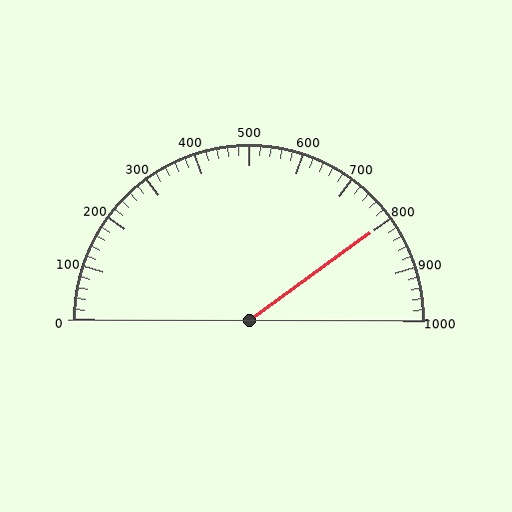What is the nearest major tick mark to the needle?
The nearest major tick mark is 800.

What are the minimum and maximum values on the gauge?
The gauge ranges from 0 to 1000.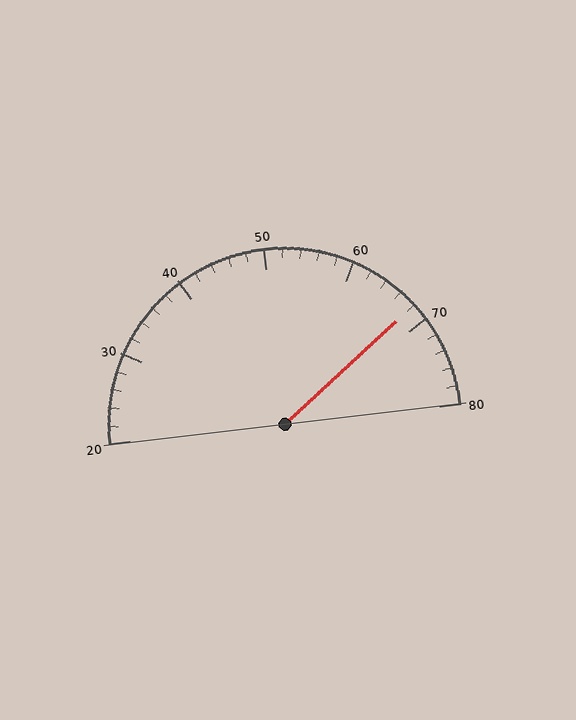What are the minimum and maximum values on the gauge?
The gauge ranges from 20 to 80.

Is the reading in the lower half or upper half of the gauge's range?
The reading is in the upper half of the range (20 to 80).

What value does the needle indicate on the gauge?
The needle indicates approximately 68.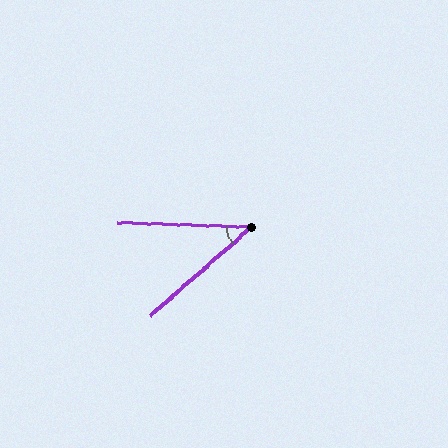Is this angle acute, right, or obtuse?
It is acute.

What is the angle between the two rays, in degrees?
Approximately 43 degrees.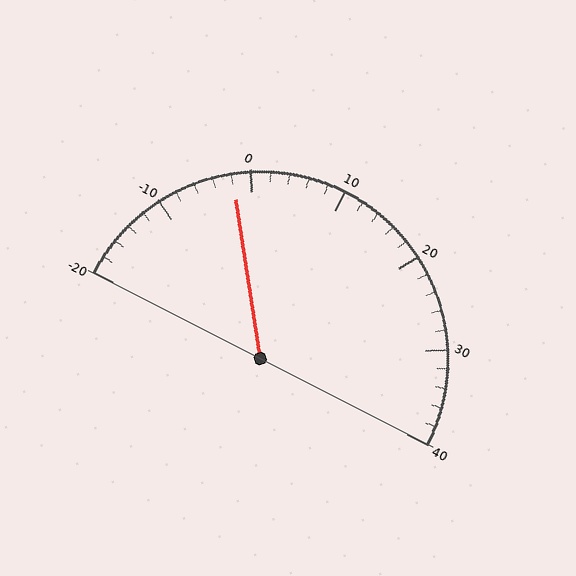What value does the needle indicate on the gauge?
The needle indicates approximately -2.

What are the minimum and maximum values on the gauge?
The gauge ranges from -20 to 40.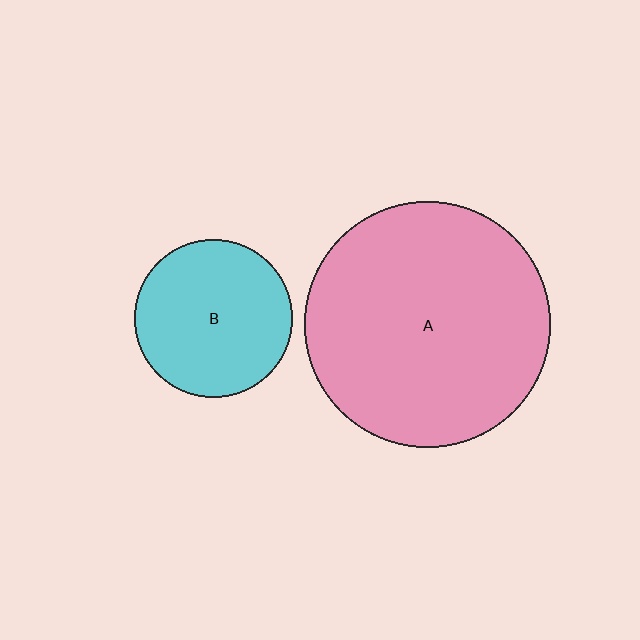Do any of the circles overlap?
No, none of the circles overlap.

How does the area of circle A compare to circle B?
Approximately 2.4 times.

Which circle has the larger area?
Circle A (pink).